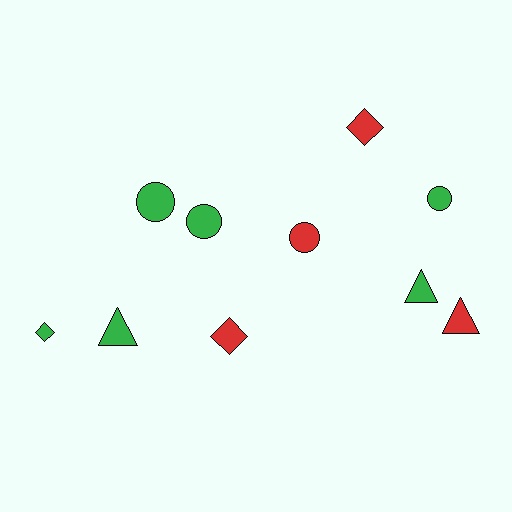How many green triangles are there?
There are 2 green triangles.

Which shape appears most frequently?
Circle, with 4 objects.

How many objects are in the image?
There are 10 objects.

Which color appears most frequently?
Green, with 6 objects.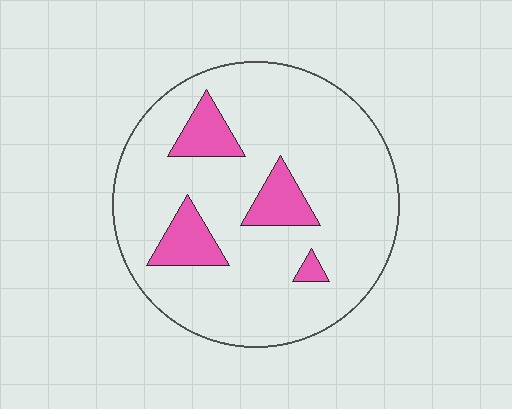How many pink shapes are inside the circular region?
4.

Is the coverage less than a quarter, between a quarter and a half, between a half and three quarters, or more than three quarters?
Less than a quarter.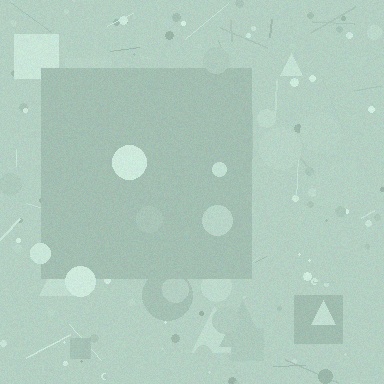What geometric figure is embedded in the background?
A square is embedded in the background.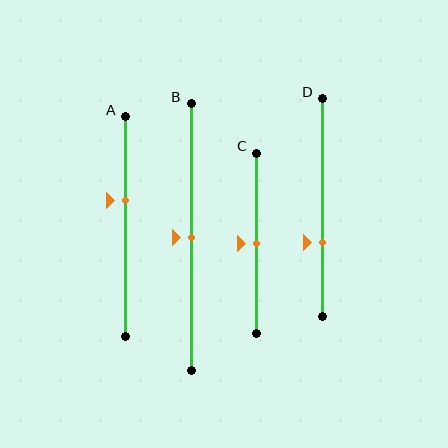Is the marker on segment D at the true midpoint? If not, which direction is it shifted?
No, the marker on segment D is shifted downward by about 16% of the segment length.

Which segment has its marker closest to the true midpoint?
Segment B has its marker closest to the true midpoint.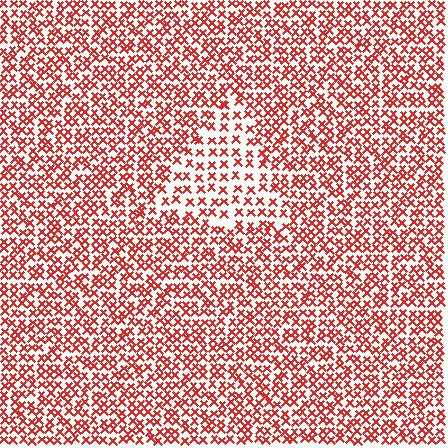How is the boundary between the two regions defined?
The boundary is defined by a change in element density (approximately 1.8x ratio). All elements are the same color, size, and shape.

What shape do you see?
I see a triangle.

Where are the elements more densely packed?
The elements are more densely packed outside the triangle boundary.